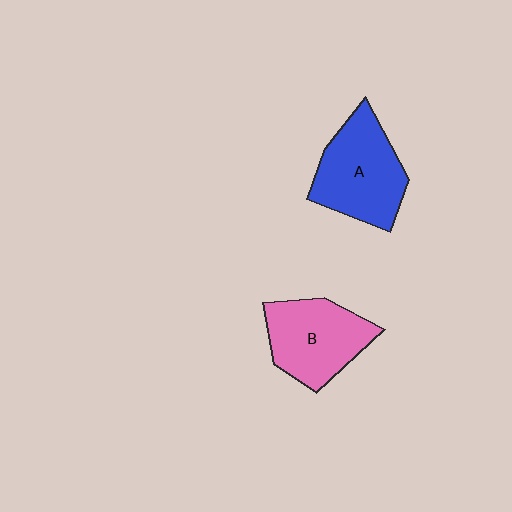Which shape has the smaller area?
Shape B (pink).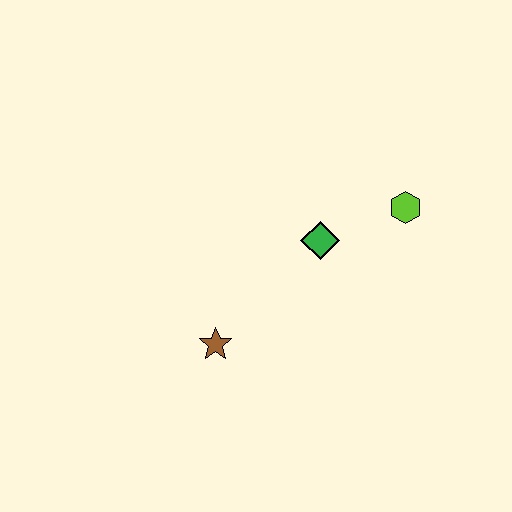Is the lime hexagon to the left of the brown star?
No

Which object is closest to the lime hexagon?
The green diamond is closest to the lime hexagon.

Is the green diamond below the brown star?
No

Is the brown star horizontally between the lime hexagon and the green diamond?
No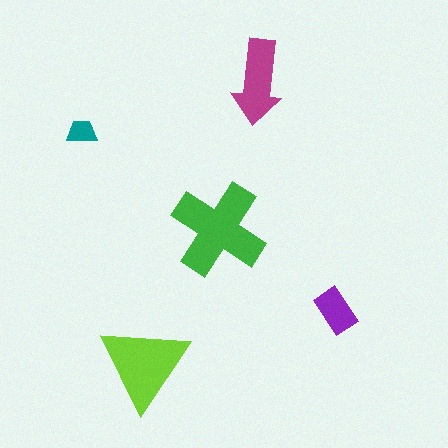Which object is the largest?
The green cross.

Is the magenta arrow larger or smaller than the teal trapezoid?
Larger.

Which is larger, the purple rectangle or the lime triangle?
The lime triangle.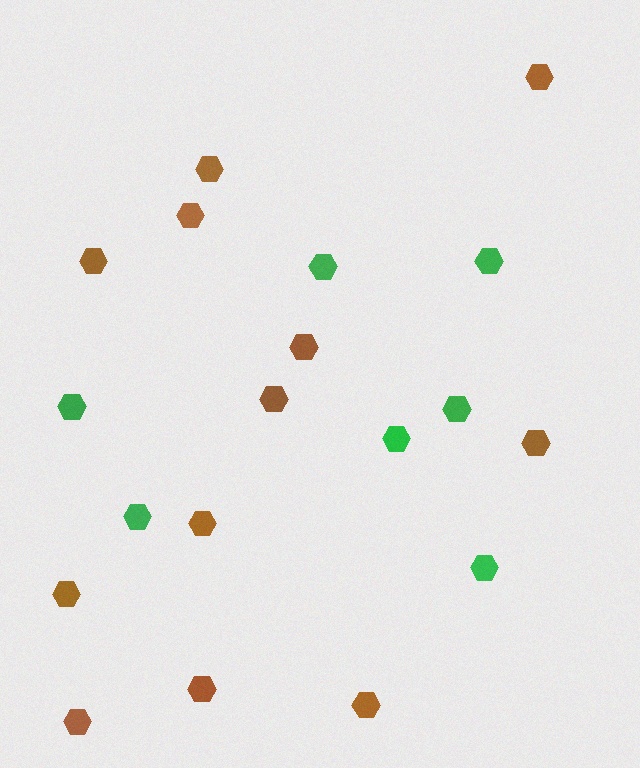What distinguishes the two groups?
There are 2 groups: one group of brown hexagons (12) and one group of green hexagons (7).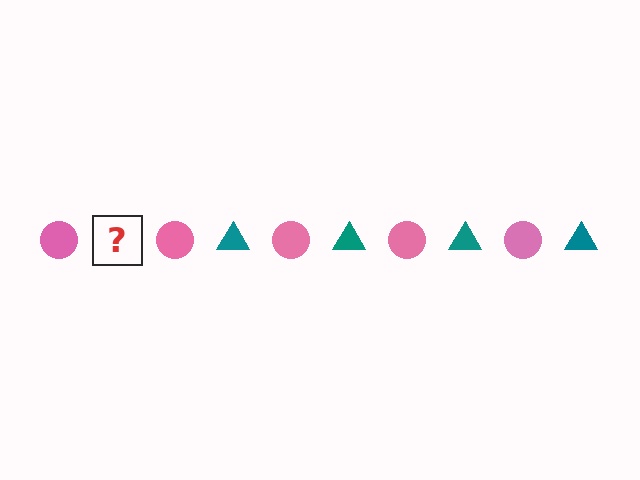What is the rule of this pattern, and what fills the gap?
The rule is that the pattern alternates between pink circle and teal triangle. The gap should be filled with a teal triangle.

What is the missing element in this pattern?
The missing element is a teal triangle.